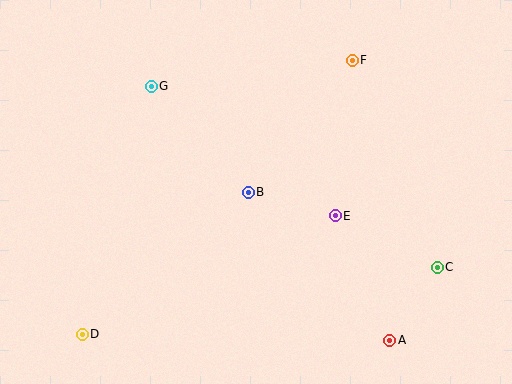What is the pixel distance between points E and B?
The distance between E and B is 90 pixels.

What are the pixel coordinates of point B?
Point B is at (248, 192).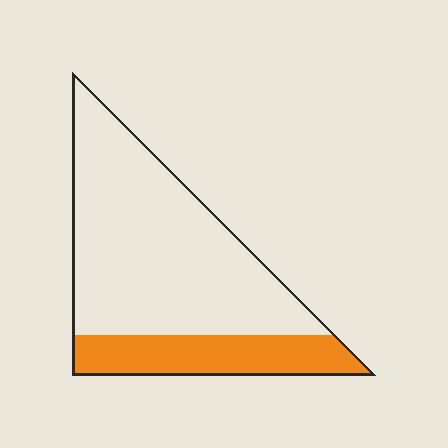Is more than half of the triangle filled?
No.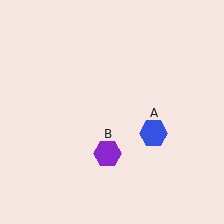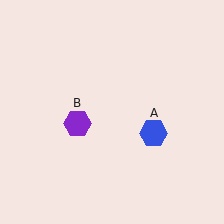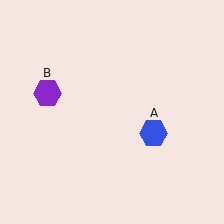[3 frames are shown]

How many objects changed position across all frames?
1 object changed position: purple hexagon (object B).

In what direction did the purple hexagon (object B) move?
The purple hexagon (object B) moved up and to the left.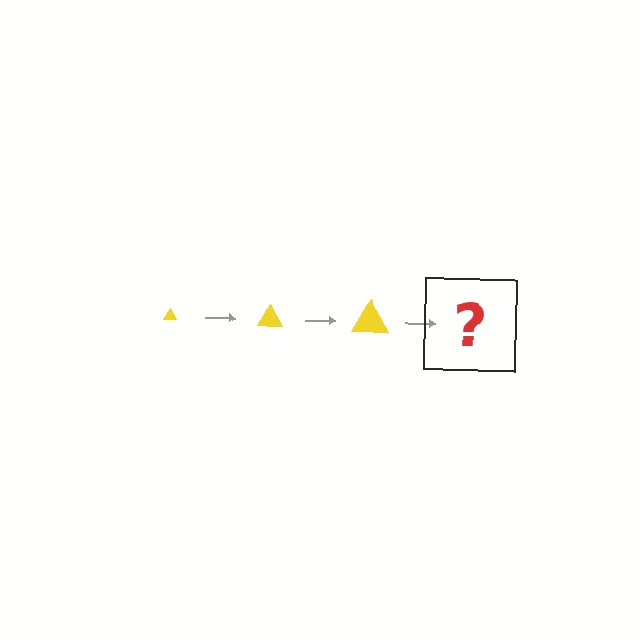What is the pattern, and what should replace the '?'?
The pattern is that the triangle gets progressively larger each step. The '?' should be a yellow triangle, larger than the previous one.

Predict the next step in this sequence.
The next step is a yellow triangle, larger than the previous one.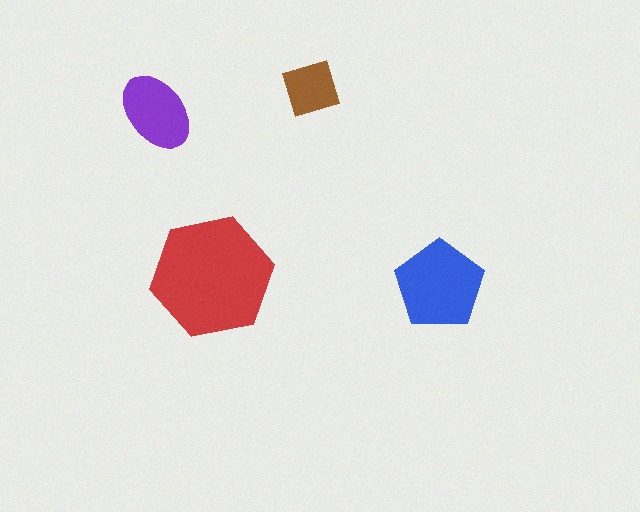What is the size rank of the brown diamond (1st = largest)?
4th.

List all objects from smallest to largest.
The brown diamond, the purple ellipse, the blue pentagon, the red hexagon.